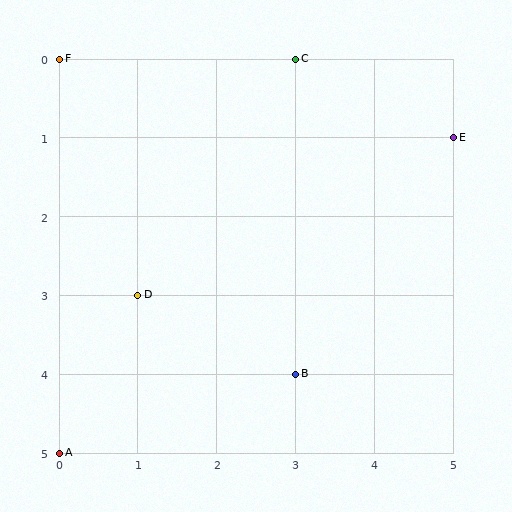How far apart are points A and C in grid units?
Points A and C are 3 columns and 5 rows apart (about 5.8 grid units diagonally).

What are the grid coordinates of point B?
Point B is at grid coordinates (3, 4).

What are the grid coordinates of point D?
Point D is at grid coordinates (1, 3).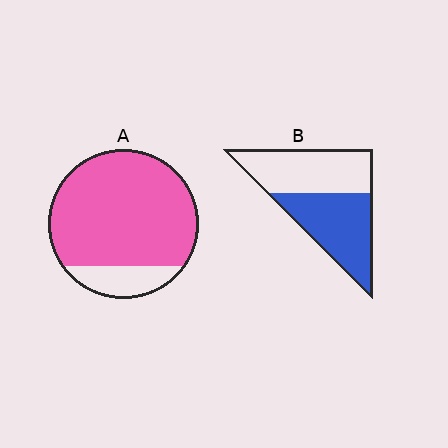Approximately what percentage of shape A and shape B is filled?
A is approximately 85% and B is approximately 50%.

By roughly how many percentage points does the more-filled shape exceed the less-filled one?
By roughly 35 percentage points (A over B).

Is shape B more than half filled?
Roughly half.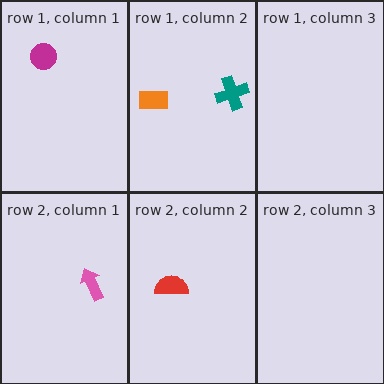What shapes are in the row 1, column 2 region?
The teal cross, the orange rectangle.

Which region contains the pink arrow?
The row 2, column 1 region.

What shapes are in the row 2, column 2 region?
The red semicircle.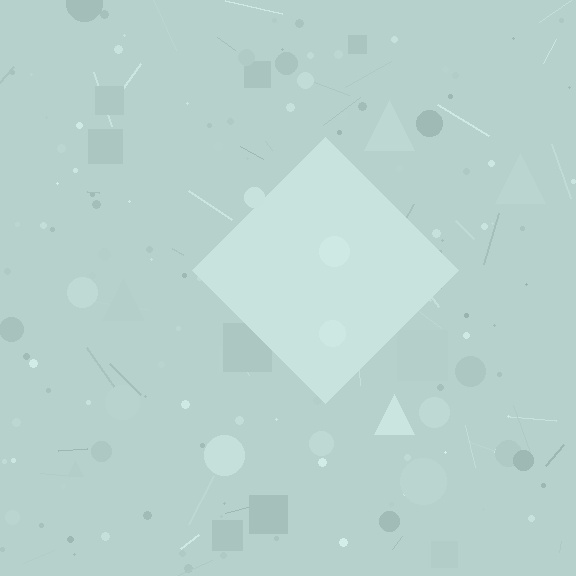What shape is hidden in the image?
A diamond is hidden in the image.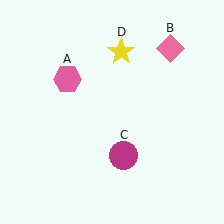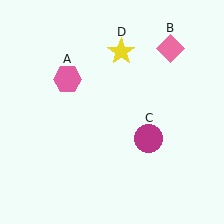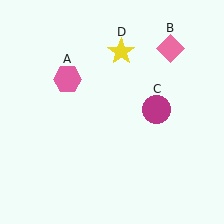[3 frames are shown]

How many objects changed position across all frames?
1 object changed position: magenta circle (object C).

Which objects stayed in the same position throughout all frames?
Pink hexagon (object A) and pink diamond (object B) and yellow star (object D) remained stationary.